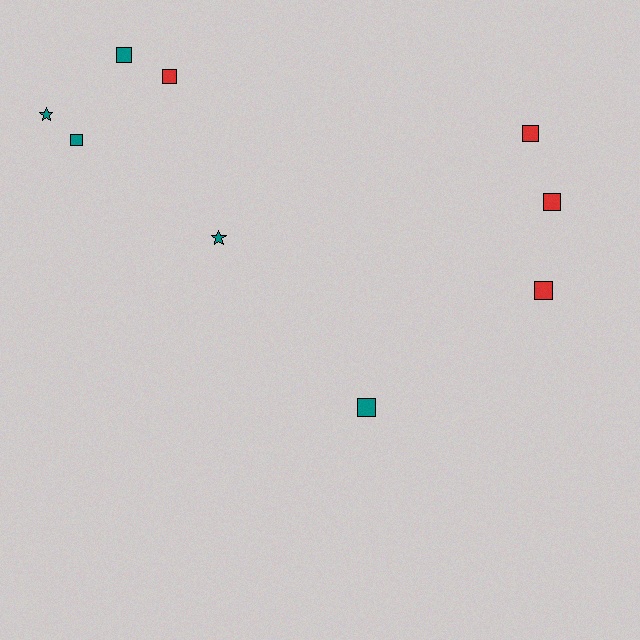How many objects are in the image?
There are 9 objects.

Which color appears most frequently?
Teal, with 5 objects.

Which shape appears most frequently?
Square, with 7 objects.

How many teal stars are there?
There are 2 teal stars.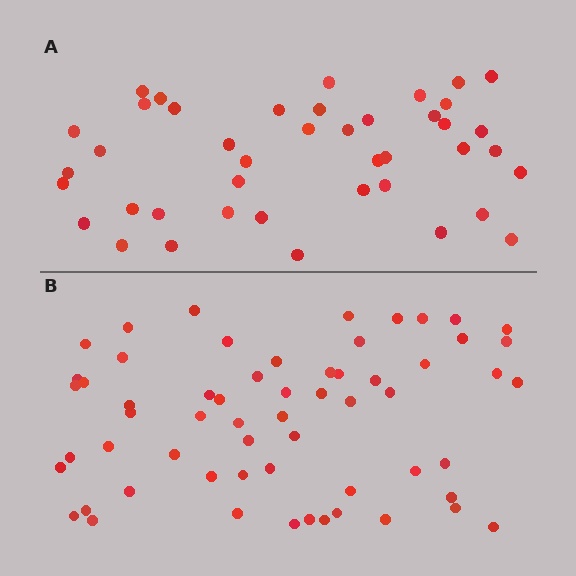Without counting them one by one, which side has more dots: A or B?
Region B (the bottom region) has more dots.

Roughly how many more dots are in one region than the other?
Region B has approximately 20 more dots than region A.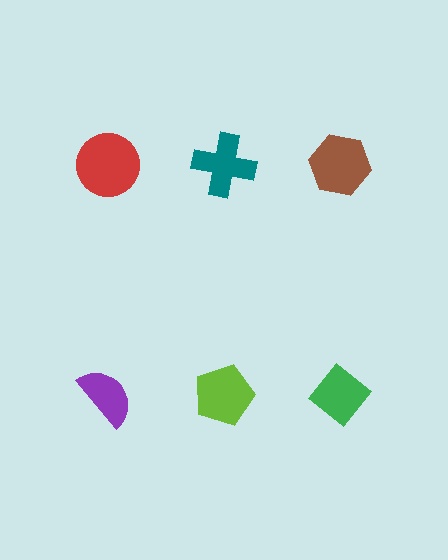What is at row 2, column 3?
A green diamond.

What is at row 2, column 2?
A lime pentagon.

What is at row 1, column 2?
A teal cross.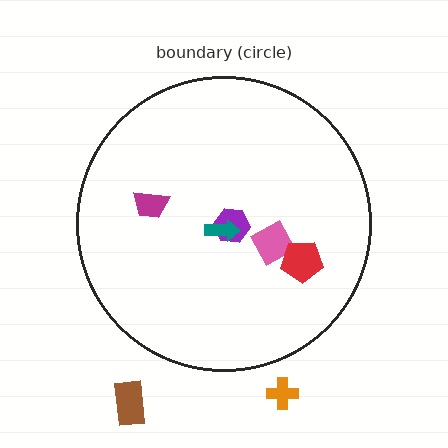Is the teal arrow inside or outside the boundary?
Inside.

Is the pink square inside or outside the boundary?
Inside.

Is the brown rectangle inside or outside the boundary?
Outside.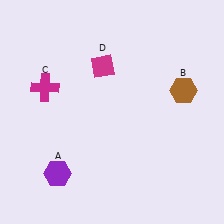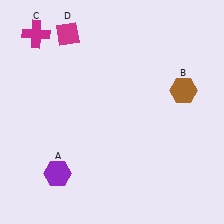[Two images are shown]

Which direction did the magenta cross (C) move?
The magenta cross (C) moved up.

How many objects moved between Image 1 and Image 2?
2 objects moved between the two images.